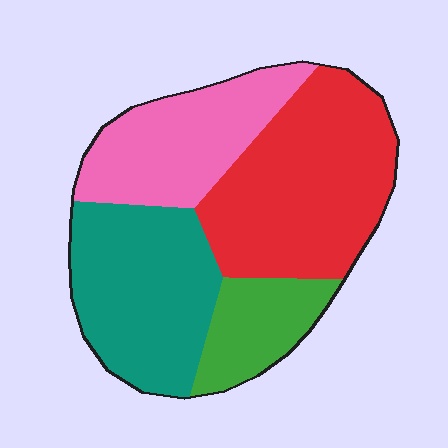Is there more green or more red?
Red.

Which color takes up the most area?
Red, at roughly 35%.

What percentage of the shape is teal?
Teal covers roughly 30% of the shape.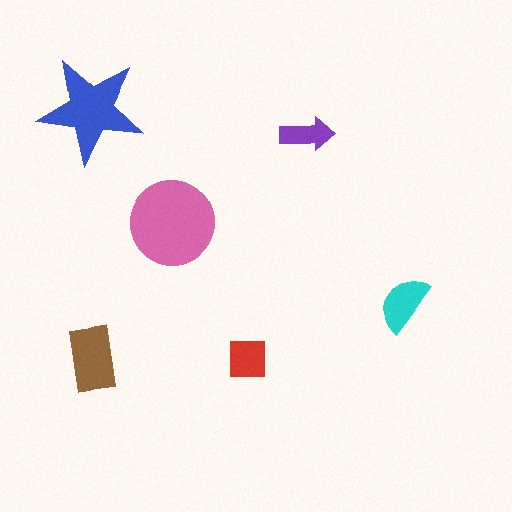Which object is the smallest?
The purple arrow.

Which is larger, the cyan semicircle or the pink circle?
The pink circle.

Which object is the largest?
The pink circle.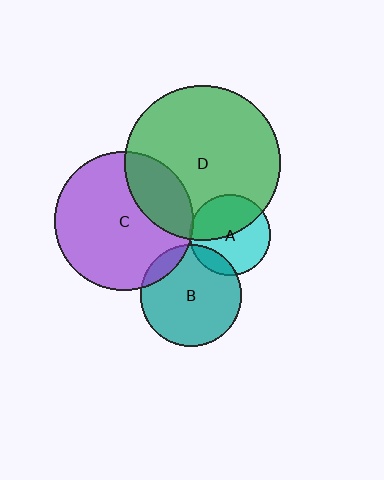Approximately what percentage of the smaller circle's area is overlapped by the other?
Approximately 45%.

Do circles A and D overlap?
Yes.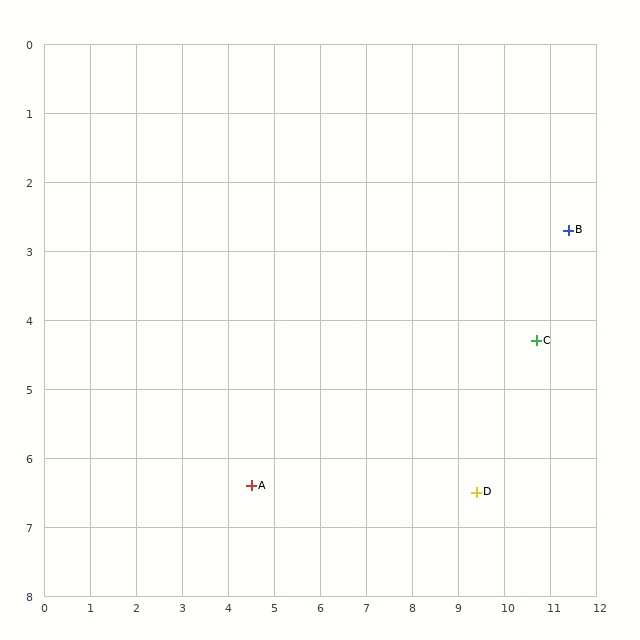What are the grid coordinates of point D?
Point D is at approximately (9.4, 6.5).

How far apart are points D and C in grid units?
Points D and C are about 2.6 grid units apart.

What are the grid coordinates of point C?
Point C is at approximately (10.7, 4.3).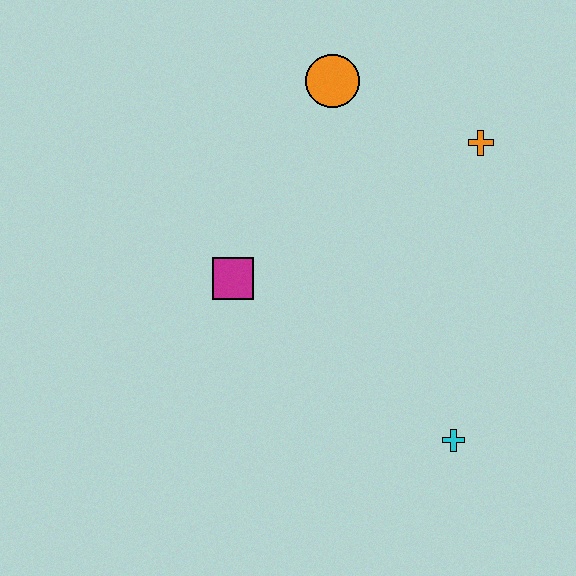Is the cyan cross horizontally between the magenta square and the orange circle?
No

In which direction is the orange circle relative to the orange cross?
The orange circle is to the left of the orange cross.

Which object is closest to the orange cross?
The orange circle is closest to the orange cross.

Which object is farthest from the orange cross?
The cyan cross is farthest from the orange cross.